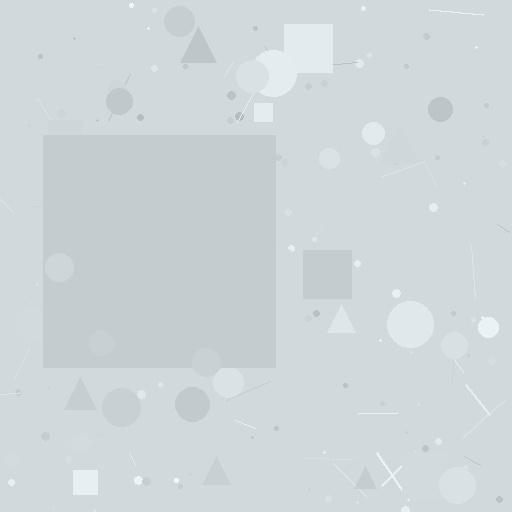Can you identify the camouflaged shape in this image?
The camouflaged shape is a square.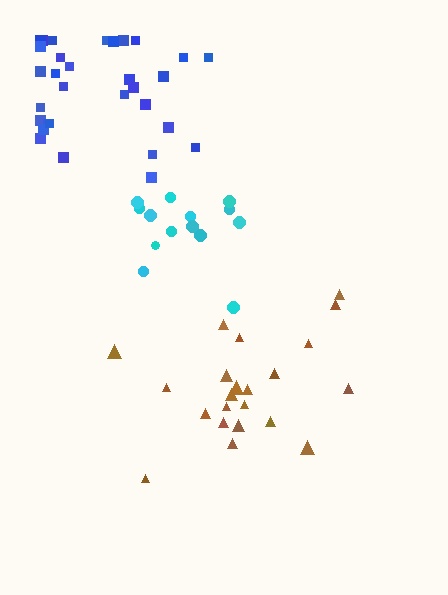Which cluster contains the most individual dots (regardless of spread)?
Blue (31).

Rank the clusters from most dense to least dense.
cyan, blue, brown.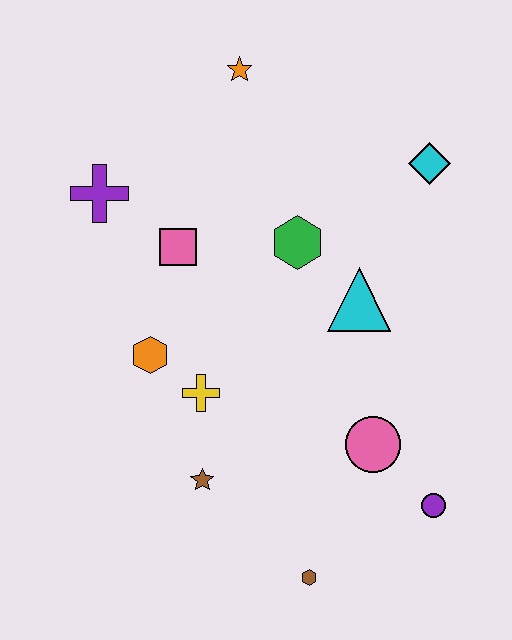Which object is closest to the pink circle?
The purple circle is closest to the pink circle.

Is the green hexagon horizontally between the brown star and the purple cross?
No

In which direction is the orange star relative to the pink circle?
The orange star is above the pink circle.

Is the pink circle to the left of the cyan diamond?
Yes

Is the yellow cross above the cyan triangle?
No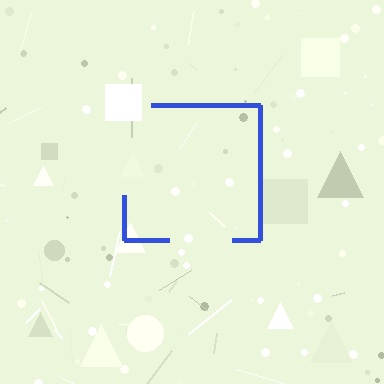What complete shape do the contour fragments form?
The contour fragments form a square.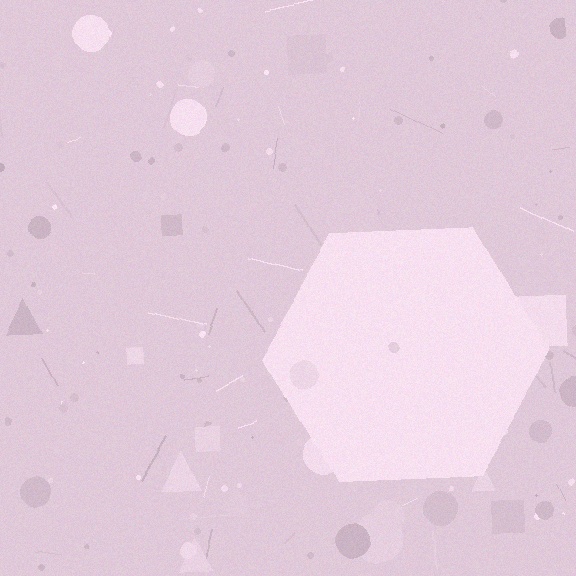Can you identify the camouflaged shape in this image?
The camouflaged shape is a hexagon.